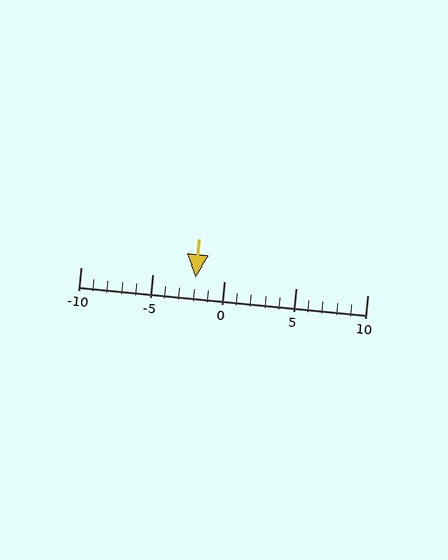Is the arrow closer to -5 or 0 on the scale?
The arrow is closer to 0.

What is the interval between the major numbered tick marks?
The major tick marks are spaced 5 units apart.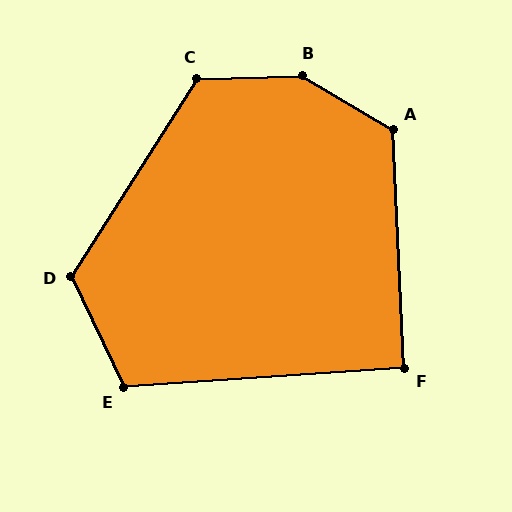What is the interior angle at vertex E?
Approximately 112 degrees (obtuse).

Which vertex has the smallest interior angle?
F, at approximately 91 degrees.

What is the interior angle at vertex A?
Approximately 124 degrees (obtuse).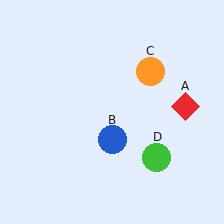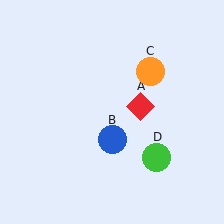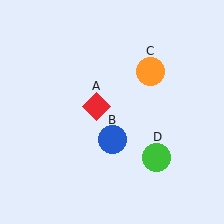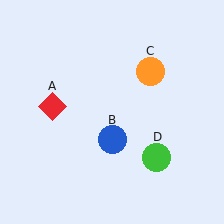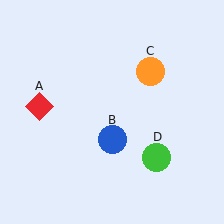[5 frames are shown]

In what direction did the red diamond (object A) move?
The red diamond (object A) moved left.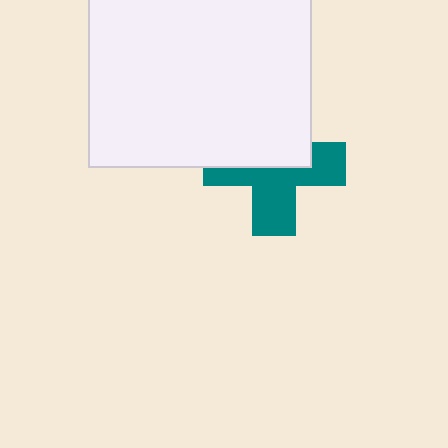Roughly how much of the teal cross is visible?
About half of it is visible (roughly 53%).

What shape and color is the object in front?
The object in front is a white rectangle.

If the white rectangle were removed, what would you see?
You would see the complete teal cross.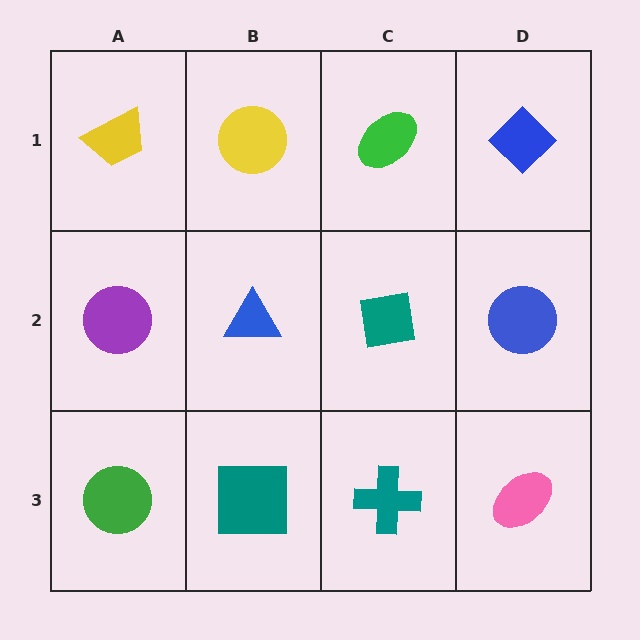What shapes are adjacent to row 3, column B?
A blue triangle (row 2, column B), a green circle (row 3, column A), a teal cross (row 3, column C).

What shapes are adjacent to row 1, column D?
A blue circle (row 2, column D), a green ellipse (row 1, column C).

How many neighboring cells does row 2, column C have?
4.